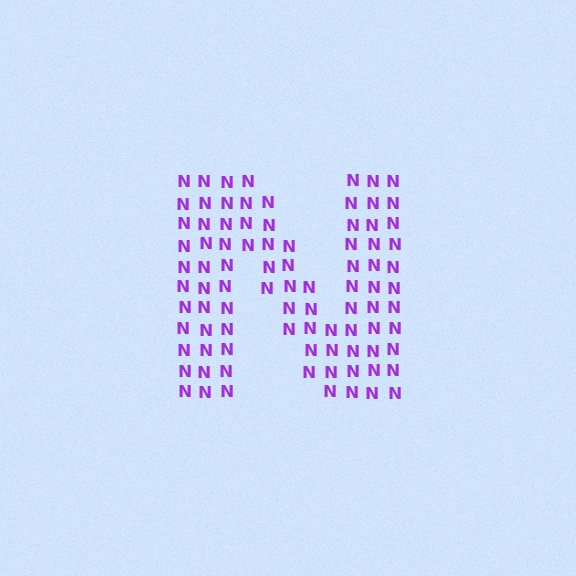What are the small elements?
The small elements are letter N's.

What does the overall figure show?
The overall figure shows the letter N.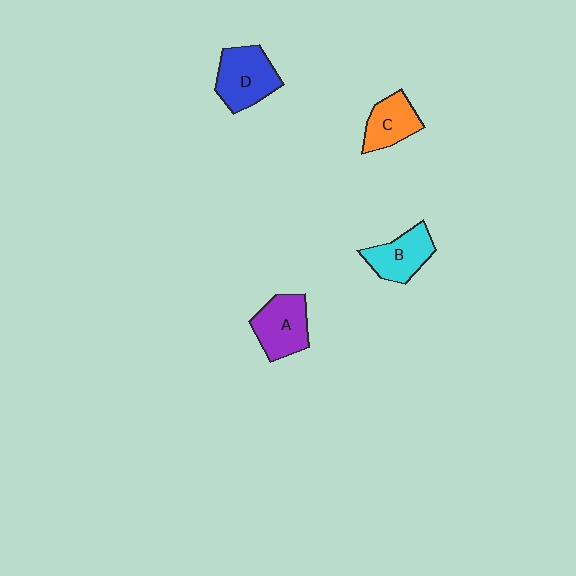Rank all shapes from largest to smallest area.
From largest to smallest: D (blue), A (purple), B (cyan), C (orange).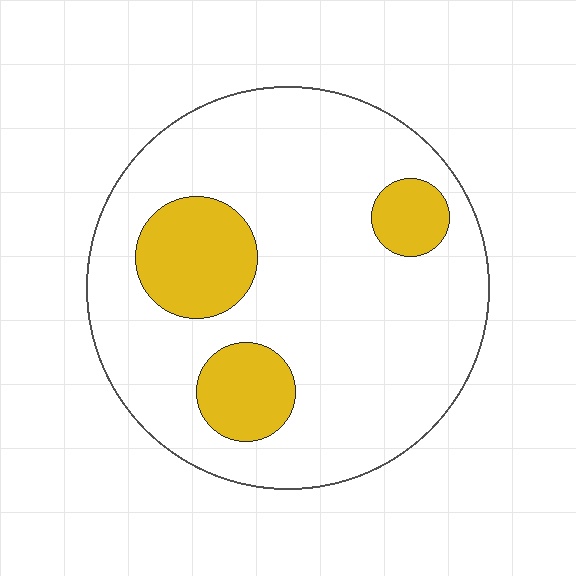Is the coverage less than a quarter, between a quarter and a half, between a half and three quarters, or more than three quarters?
Less than a quarter.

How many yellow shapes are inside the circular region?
3.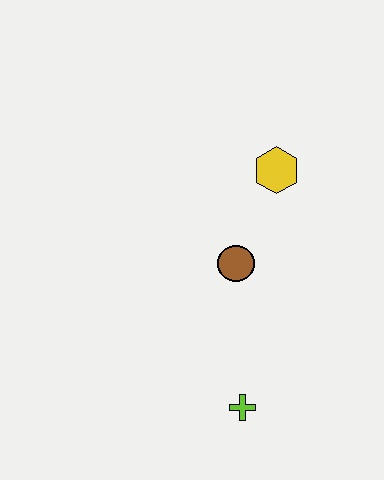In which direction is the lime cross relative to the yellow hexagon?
The lime cross is below the yellow hexagon.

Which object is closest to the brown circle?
The yellow hexagon is closest to the brown circle.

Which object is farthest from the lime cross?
The yellow hexagon is farthest from the lime cross.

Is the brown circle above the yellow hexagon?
No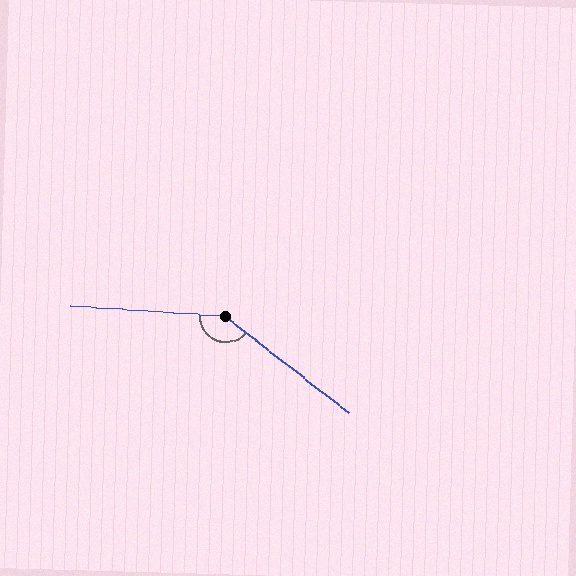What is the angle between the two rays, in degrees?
Approximately 146 degrees.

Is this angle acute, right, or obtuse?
It is obtuse.